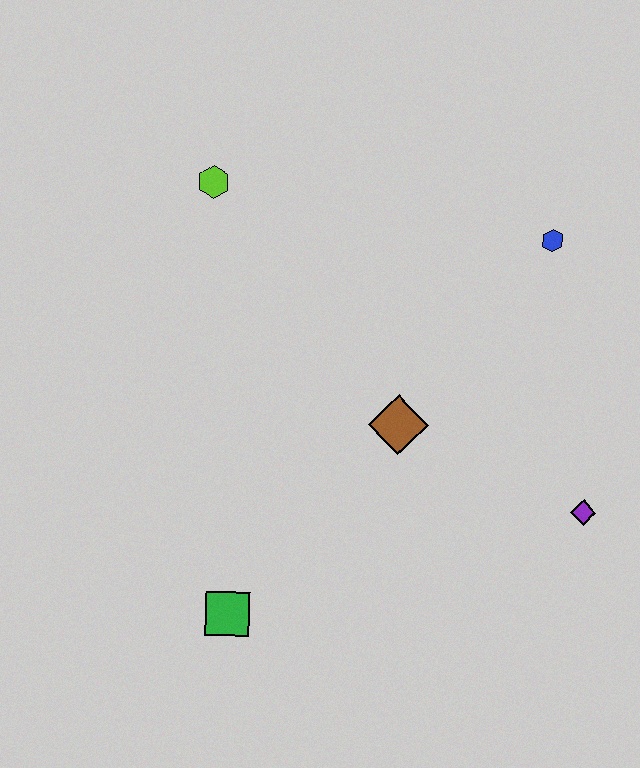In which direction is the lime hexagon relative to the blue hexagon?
The lime hexagon is to the left of the blue hexagon.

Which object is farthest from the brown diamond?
The lime hexagon is farthest from the brown diamond.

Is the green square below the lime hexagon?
Yes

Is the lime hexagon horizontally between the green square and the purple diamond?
No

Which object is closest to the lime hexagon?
The brown diamond is closest to the lime hexagon.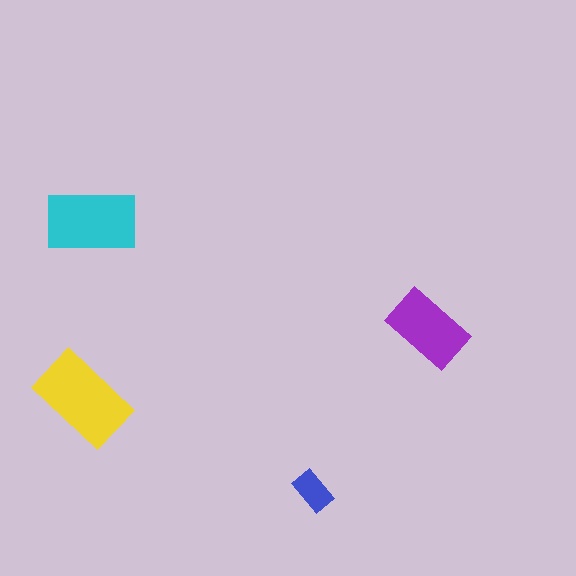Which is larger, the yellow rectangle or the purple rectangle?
The yellow one.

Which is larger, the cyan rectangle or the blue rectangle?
The cyan one.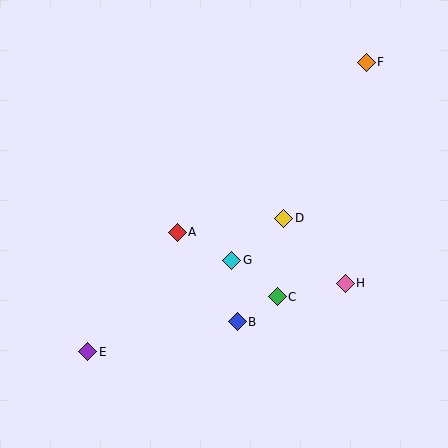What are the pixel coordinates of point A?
Point A is at (177, 232).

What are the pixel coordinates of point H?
Point H is at (345, 283).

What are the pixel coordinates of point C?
Point C is at (277, 297).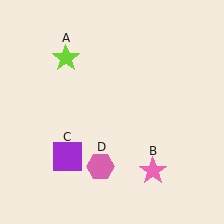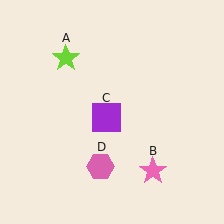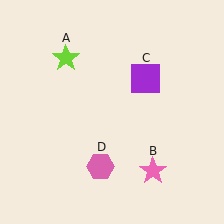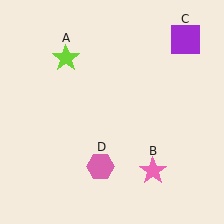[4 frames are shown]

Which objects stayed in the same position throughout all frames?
Lime star (object A) and pink star (object B) and pink hexagon (object D) remained stationary.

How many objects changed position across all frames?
1 object changed position: purple square (object C).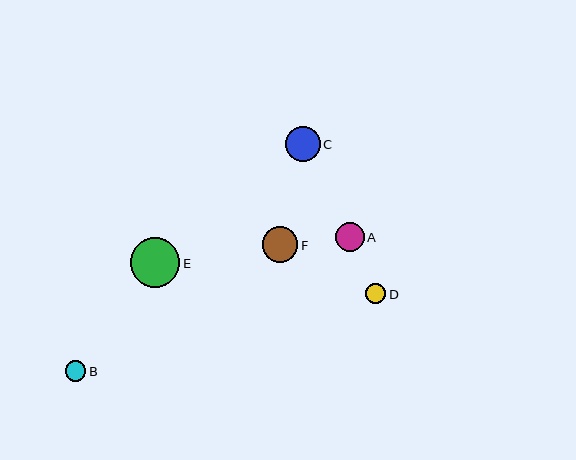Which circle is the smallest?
Circle D is the smallest with a size of approximately 20 pixels.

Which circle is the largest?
Circle E is the largest with a size of approximately 50 pixels.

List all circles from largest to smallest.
From largest to smallest: E, F, C, A, B, D.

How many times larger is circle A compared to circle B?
Circle A is approximately 1.4 times the size of circle B.